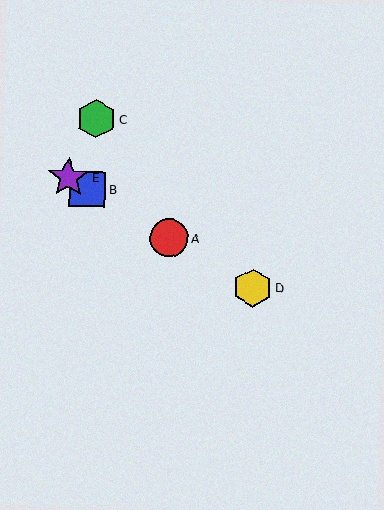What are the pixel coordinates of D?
Object D is at (253, 288).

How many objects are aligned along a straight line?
4 objects (A, B, D, E) are aligned along a straight line.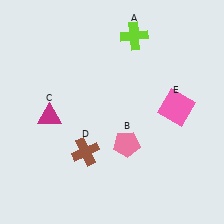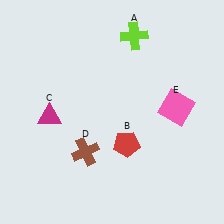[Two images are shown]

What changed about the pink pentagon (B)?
In Image 1, B is pink. In Image 2, it changed to red.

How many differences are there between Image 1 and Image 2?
There is 1 difference between the two images.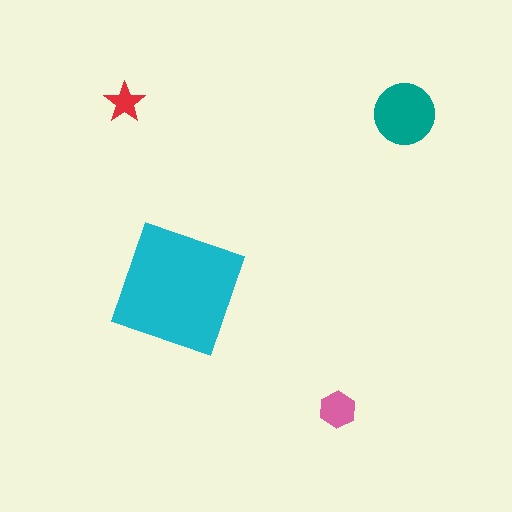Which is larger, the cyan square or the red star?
The cyan square.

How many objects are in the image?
There are 4 objects in the image.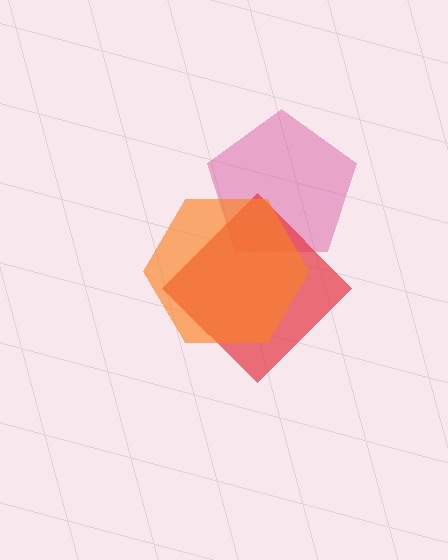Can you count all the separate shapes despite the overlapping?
Yes, there are 3 separate shapes.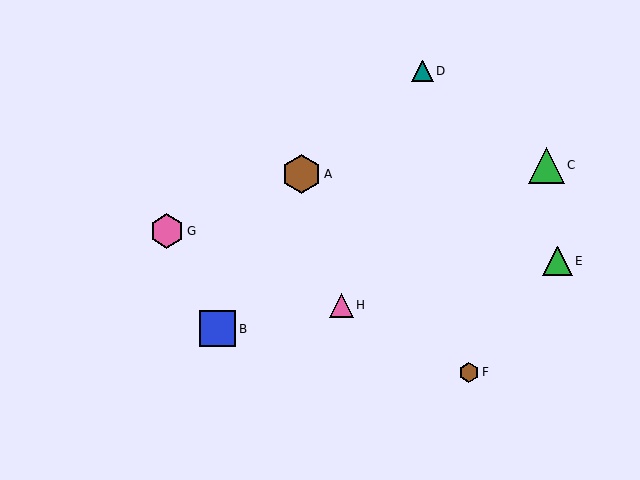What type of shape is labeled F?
Shape F is a brown hexagon.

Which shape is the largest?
The brown hexagon (labeled A) is the largest.